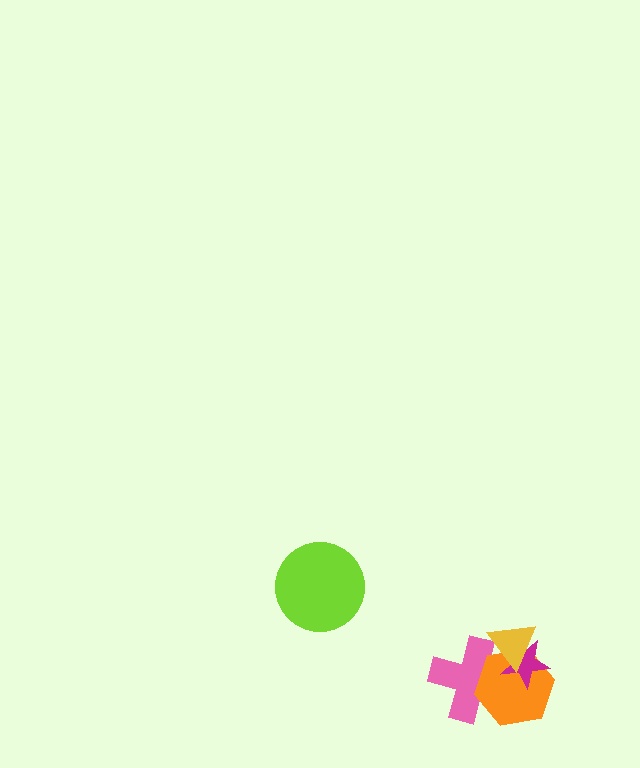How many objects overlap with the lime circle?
0 objects overlap with the lime circle.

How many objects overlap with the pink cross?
3 objects overlap with the pink cross.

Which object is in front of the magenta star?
The yellow triangle is in front of the magenta star.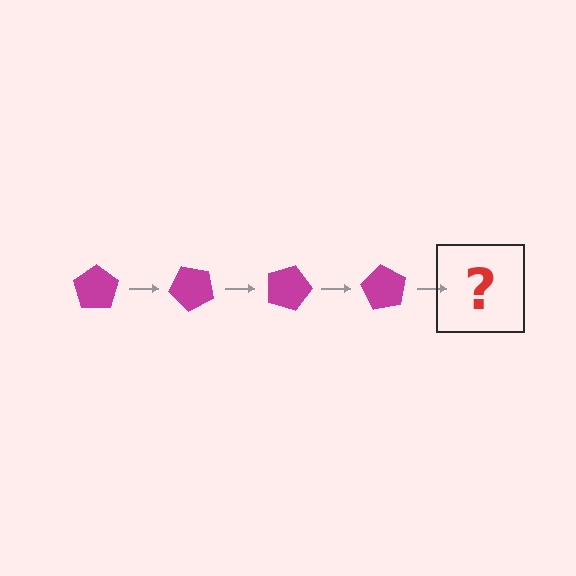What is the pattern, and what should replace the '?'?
The pattern is that the pentagon rotates 45 degrees each step. The '?' should be a magenta pentagon rotated 180 degrees.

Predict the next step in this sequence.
The next step is a magenta pentagon rotated 180 degrees.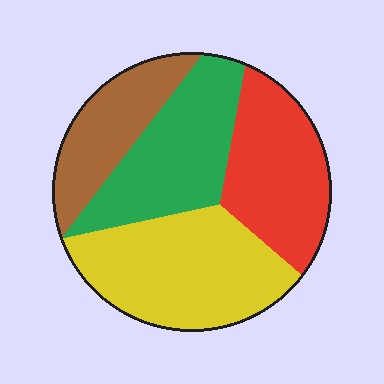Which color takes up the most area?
Yellow, at roughly 35%.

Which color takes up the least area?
Brown, at roughly 15%.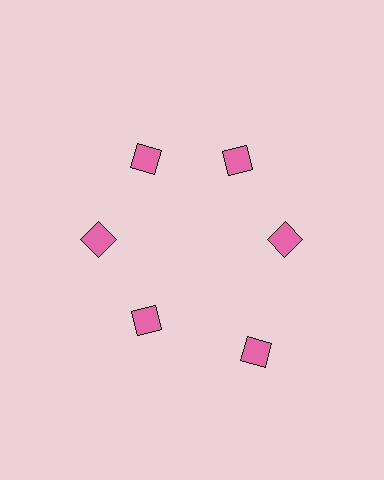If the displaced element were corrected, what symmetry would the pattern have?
It would have 6-fold rotational symmetry — the pattern would map onto itself every 60 degrees.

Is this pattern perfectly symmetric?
No. The 6 pink squares are arranged in a ring, but one element near the 5 o'clock position is pushed outward from the center, breaking the 6-fold rotational symmetry.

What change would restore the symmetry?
The symmetry would be restored by moving it inward, back onto the ring so that all 6 squares sit at equal angles and equal distance from the center.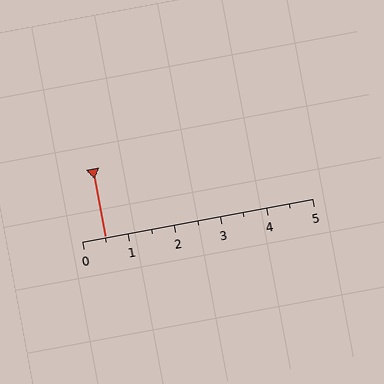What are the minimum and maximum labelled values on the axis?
The axis runs from 0 to 5.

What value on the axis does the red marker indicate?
The marker indicates approximately 0.5.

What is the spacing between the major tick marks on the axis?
The major ticks are spaced 1 apart.